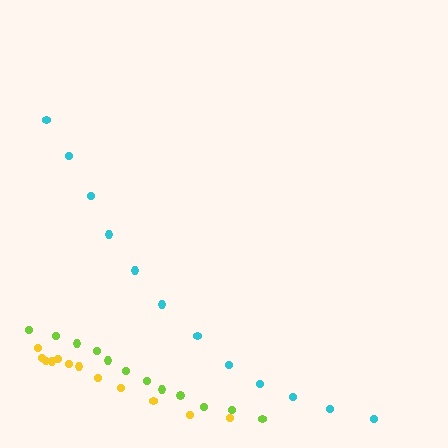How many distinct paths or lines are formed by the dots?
There are 3 distinct paths.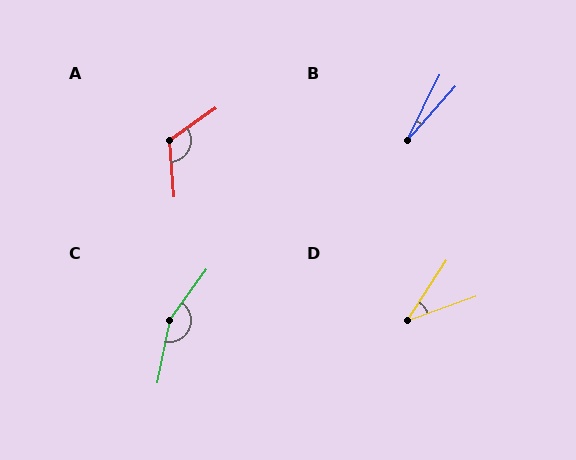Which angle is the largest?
C, at approximately 155 degrees.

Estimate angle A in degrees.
Approximately 120 degrees.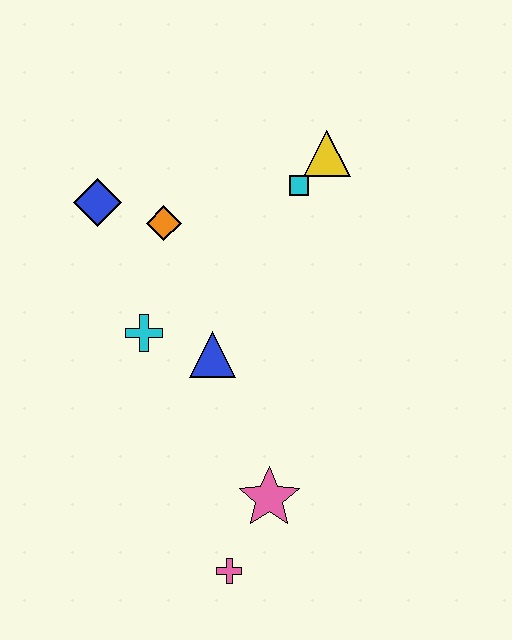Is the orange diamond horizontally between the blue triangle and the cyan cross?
Yes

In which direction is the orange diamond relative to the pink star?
The orange diamond is above the pink star.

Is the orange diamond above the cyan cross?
Yes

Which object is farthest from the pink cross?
The yellow triangle is farthest from the pink cross.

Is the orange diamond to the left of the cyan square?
Yes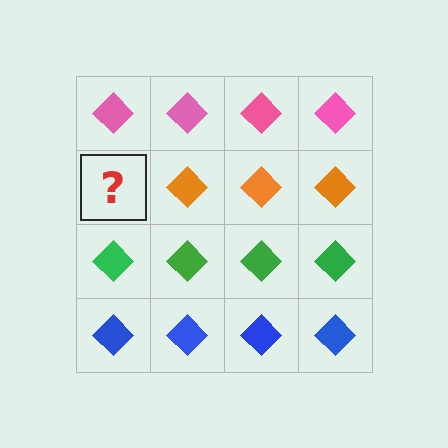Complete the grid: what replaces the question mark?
The question mark should be replaced with an orange diamond.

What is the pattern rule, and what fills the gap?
The rule is that each row has a consistent color. The gap should be filled with an orange diamond.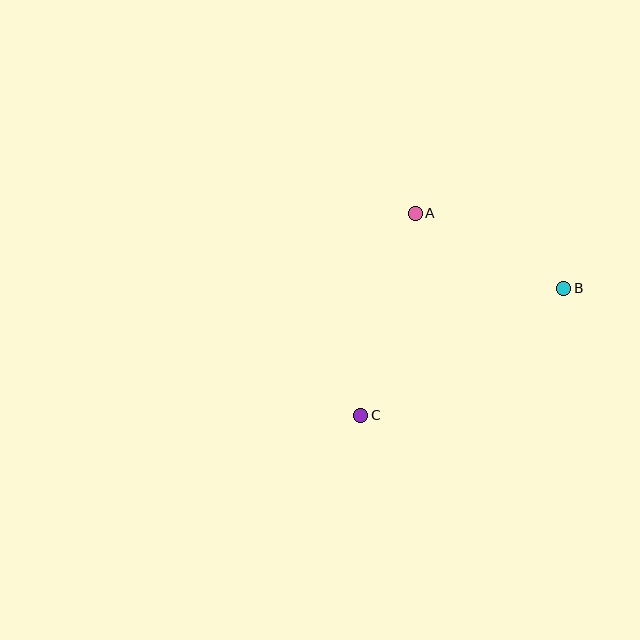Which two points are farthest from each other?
Points B and C are farthest from each other.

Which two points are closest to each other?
Points A and B are closest to each other.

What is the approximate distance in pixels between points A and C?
The distance between A and C is approximately 209 pixels.